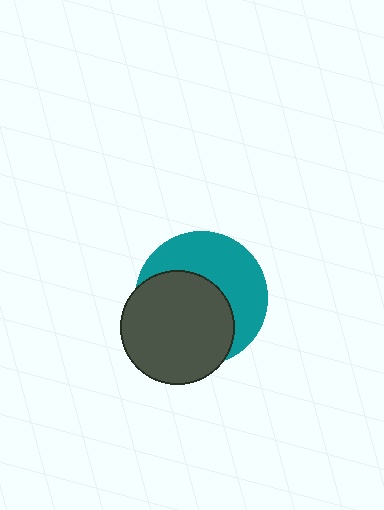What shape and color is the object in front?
The object in front is a dark gray circle.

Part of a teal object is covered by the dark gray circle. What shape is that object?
It is a circle.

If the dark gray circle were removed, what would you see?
You would see the complete teal circle.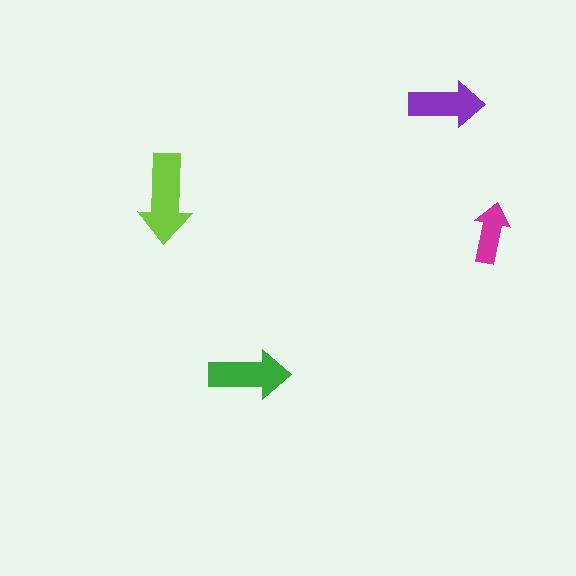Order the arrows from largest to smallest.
the lime one, the green one, the purple one, the magenta one.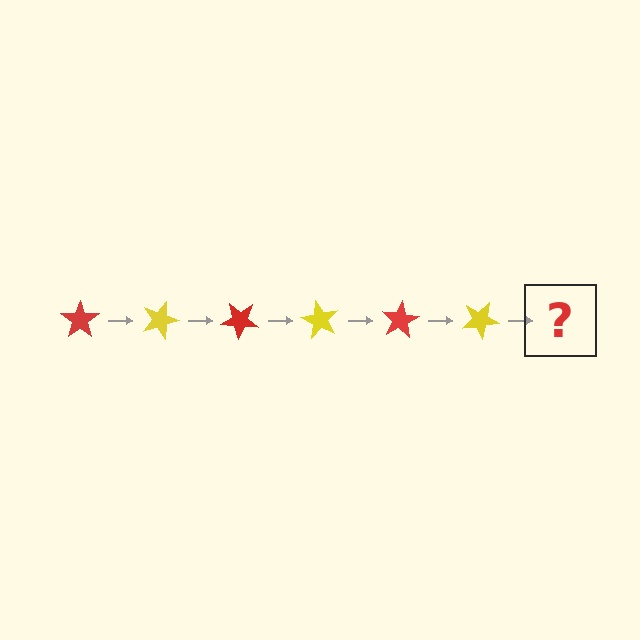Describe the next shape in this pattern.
It should be a red star, rotated 120 degrees from the start.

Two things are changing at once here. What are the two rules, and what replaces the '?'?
The two rules are that it rotates 20 degrees each step and the color cycles through red and yellow. The '?' should be a red star, rotated 120 degrees from the start.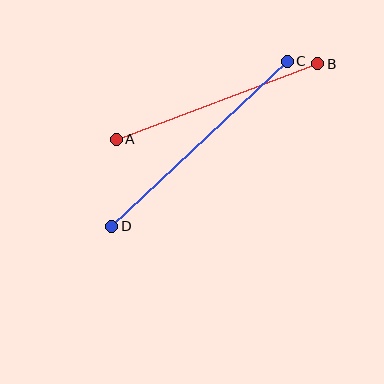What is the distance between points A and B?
The distance is approximately 216 pixels.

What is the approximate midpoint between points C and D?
The midpoint is at approximately (200, 144) pixels.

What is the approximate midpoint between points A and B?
The midpoint is at approximately (217, 102) pixels.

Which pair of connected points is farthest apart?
Points C and D are farthest apart.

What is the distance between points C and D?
The distance is approximately 241 pixels.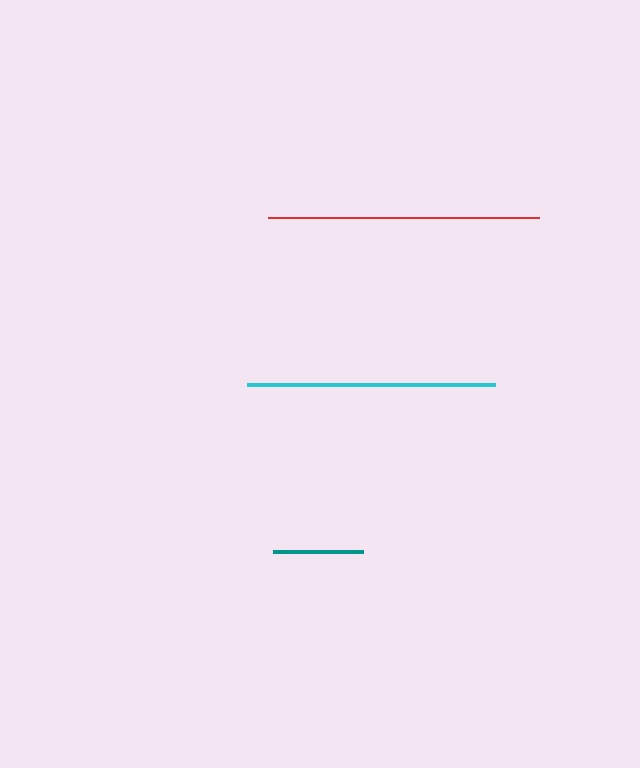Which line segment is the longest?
The red line is the longest at approximately 271 pixels.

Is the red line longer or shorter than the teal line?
The red line is longer than the teal line.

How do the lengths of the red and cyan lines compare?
The red and cyan lines are approximately the same length.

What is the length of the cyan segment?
The cyan segment is approximately 248 pixels long.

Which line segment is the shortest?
The teal line is the shortest at approximately 91 pixels.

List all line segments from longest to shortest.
From longest to shortest: red, cyan, teal.